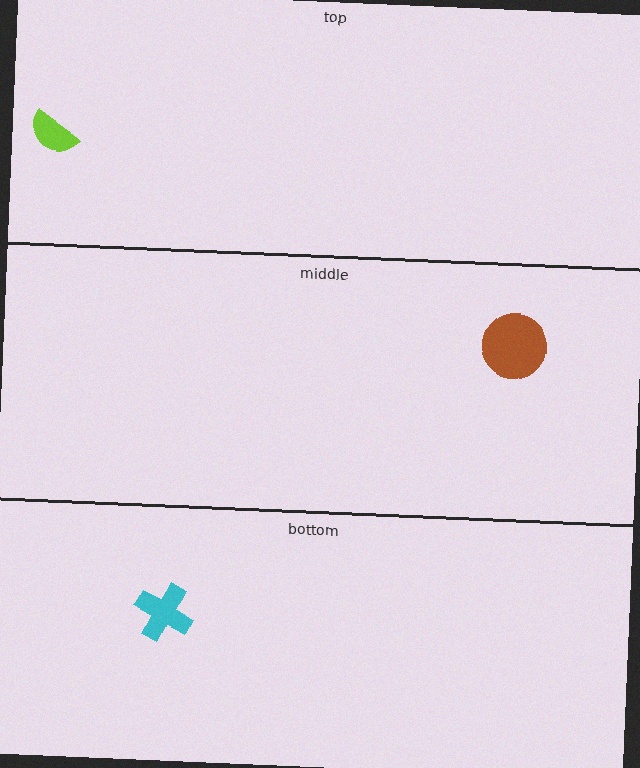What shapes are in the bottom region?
The cyan cross.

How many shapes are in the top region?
1.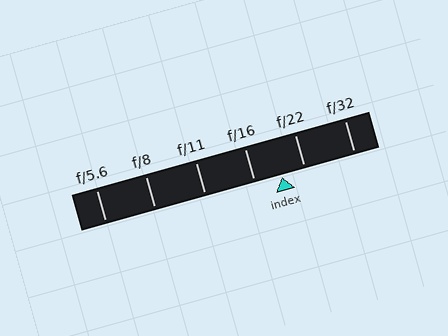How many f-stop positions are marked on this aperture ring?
There are 6 f-stop positions marked.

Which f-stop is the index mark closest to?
The index mark is closest to f/22.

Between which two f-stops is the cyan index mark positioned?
The index mark is between f/16 and f/22.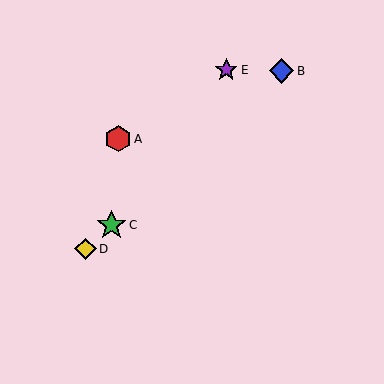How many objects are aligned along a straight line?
3 objects (B, C, D) are aligned along a straight line.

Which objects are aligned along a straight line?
Objects B, C, D are aligned along a straight line.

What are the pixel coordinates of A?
Object A is at (118, 139).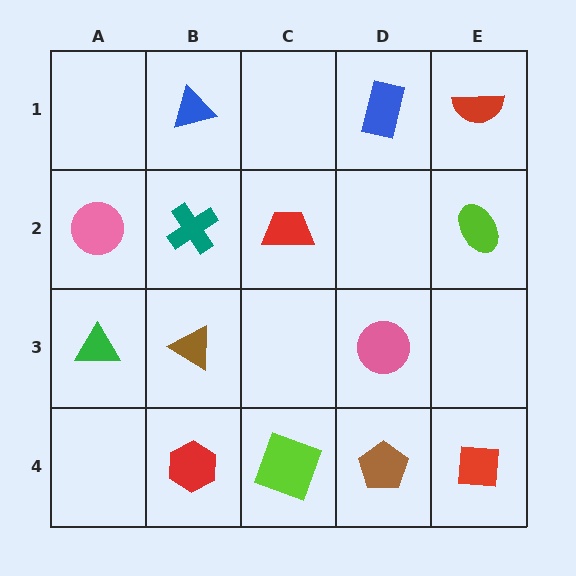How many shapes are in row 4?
4 shapes.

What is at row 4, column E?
A red square.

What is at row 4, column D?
A brown pentagon.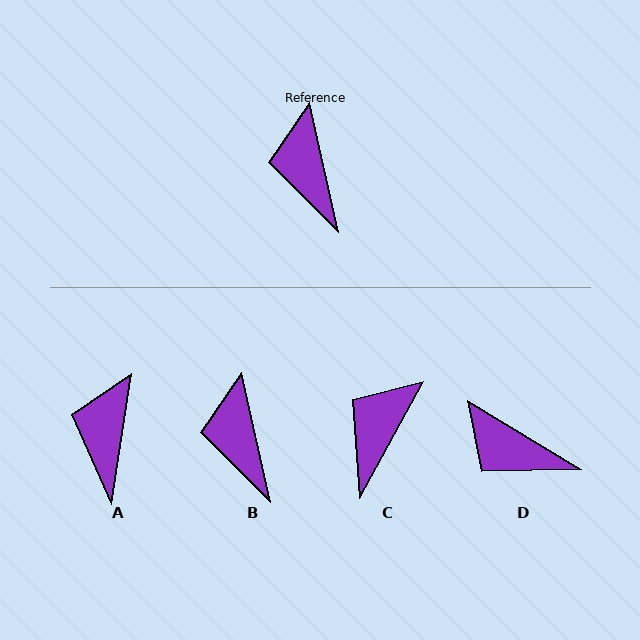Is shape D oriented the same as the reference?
No, it is off by about 46 degrees.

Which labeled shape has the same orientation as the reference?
B.